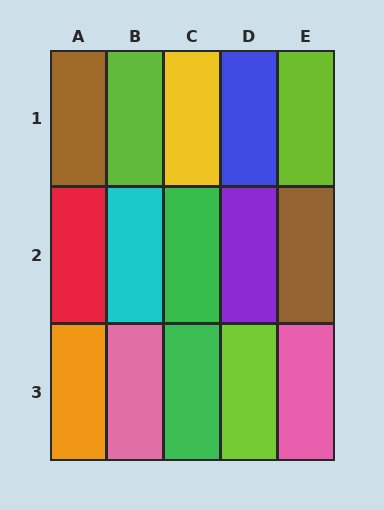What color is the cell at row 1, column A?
Brown.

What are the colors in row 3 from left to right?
Orange, pink, green, lime, pink.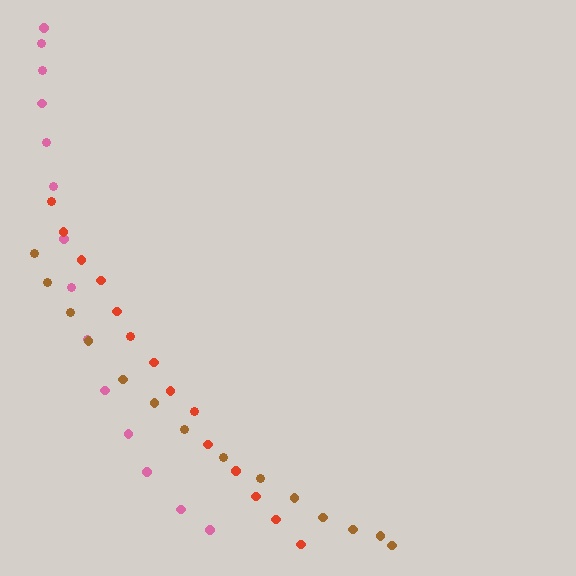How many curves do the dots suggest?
There are 3 distinct paths.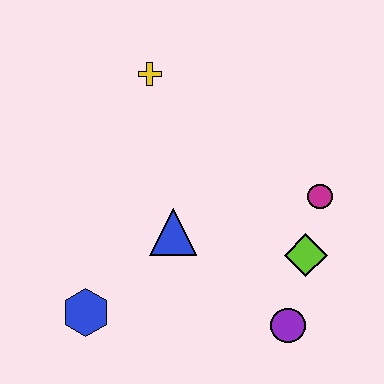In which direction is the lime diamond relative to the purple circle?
The lime diamond is above the purple circle.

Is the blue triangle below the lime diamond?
No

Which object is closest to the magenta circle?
The lime diamond is closest to the magenta circle.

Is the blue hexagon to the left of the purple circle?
Yes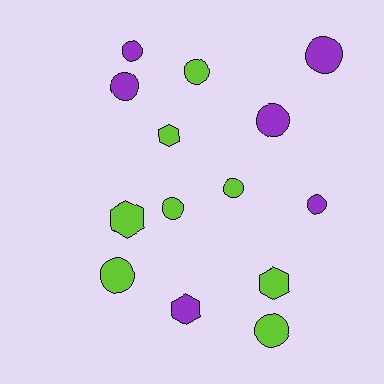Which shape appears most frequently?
Circle, with 10 objects.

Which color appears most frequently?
Lime, with 8 objects.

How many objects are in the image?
There are 14 objects.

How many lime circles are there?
There are 5 lime circles.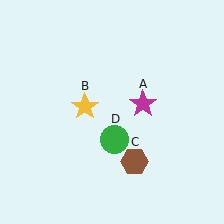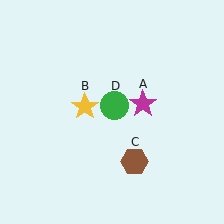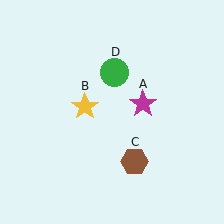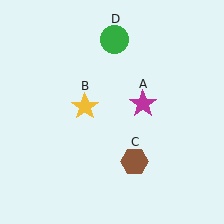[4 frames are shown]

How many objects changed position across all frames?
1 object changed position: green circle (object D).